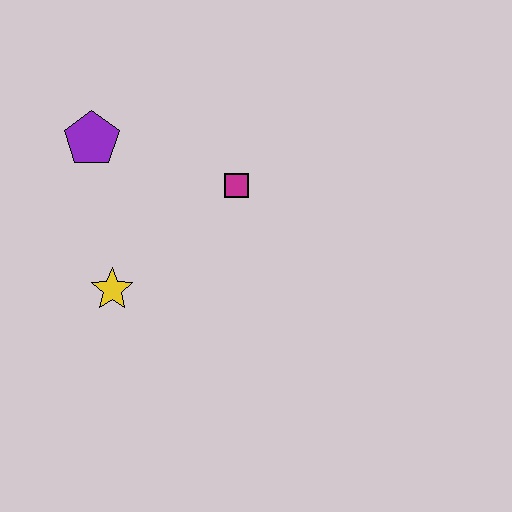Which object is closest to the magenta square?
The purple pentagon is closest to the magenta square.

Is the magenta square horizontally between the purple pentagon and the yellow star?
No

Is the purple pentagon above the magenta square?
Yes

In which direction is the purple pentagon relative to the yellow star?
The purple pentagon is above the yellow star.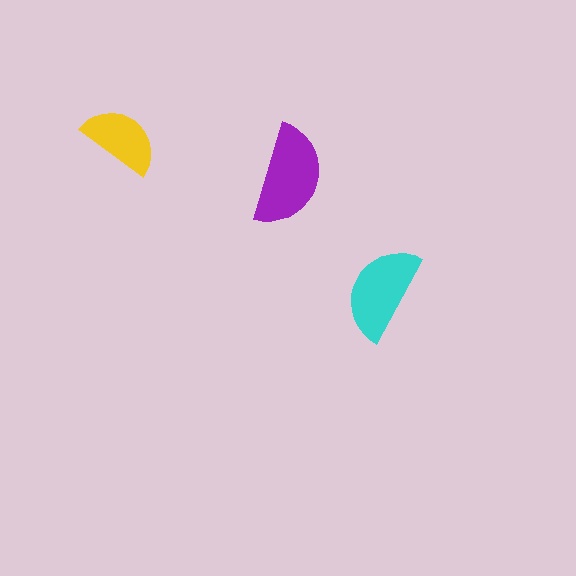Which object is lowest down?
The cyan semicircle is bottommost.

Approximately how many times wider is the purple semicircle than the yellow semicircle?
About 1.5 times wider.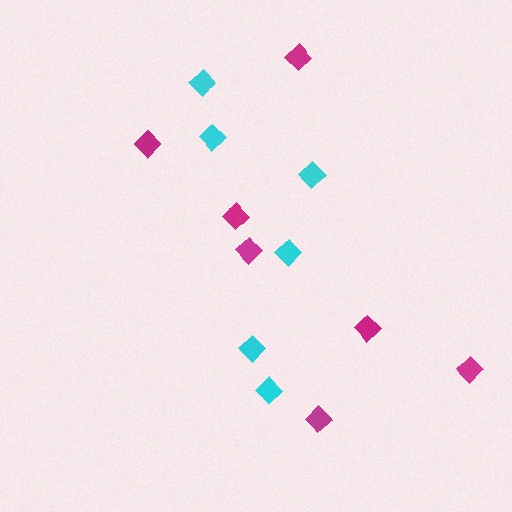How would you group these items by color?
There are 2 groups: one group of cyan diamonds (6) and one group of magenta diamonds (7).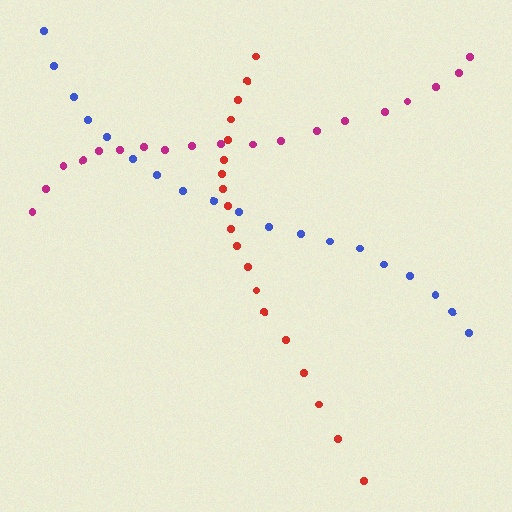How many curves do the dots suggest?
There are 3 distinct paths.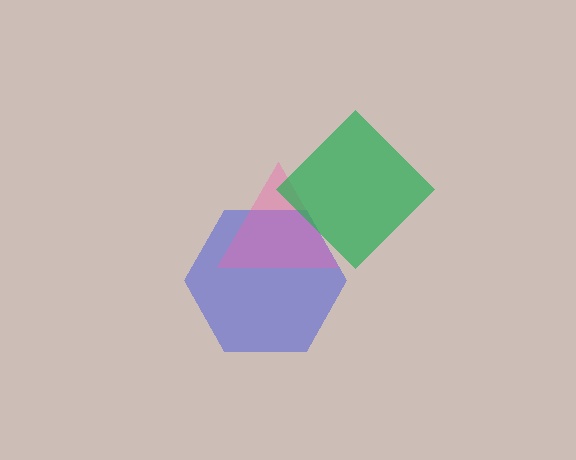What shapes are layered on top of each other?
The layered shapes are: a blue hexagon, a pink triangle, a green diamond.